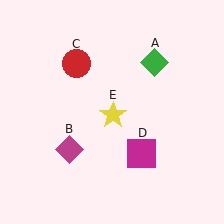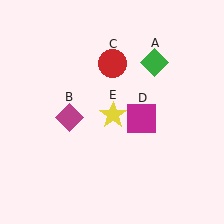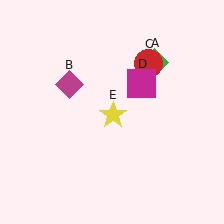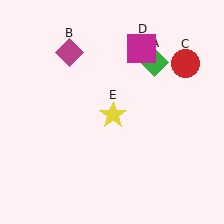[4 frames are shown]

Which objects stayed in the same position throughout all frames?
Green diamond (object A) and yellow star (object E) remained stationary.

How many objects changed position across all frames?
3 objects changed position: magenta diamond (object B), red circle (object C), magenta square (object D).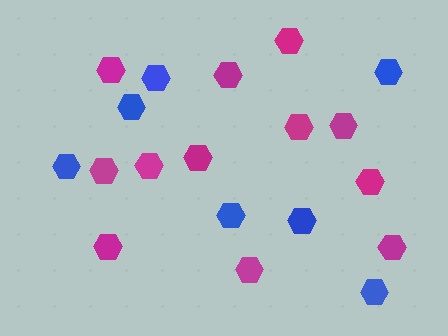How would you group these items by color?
There are 2 groups: one group of blue hexagons (7) and one group of magenta hexagons (12).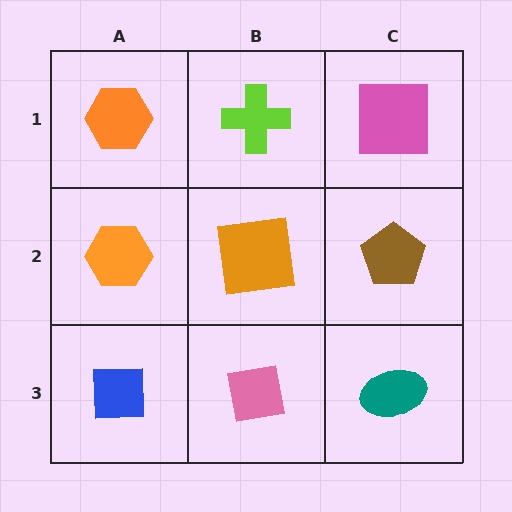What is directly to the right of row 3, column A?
A pink square.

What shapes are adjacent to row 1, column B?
An orange square (row 2, column B), an orange hexagon (row 1, column A), a pink square (row 1, column C).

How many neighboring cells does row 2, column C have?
3.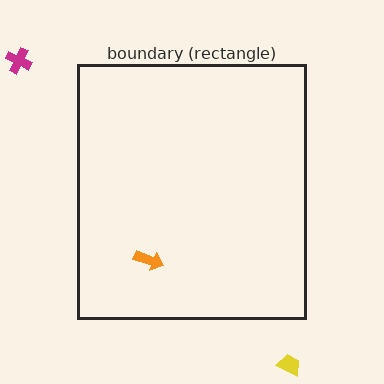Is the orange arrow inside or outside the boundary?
Inside.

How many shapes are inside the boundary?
1 inside, 2 outside.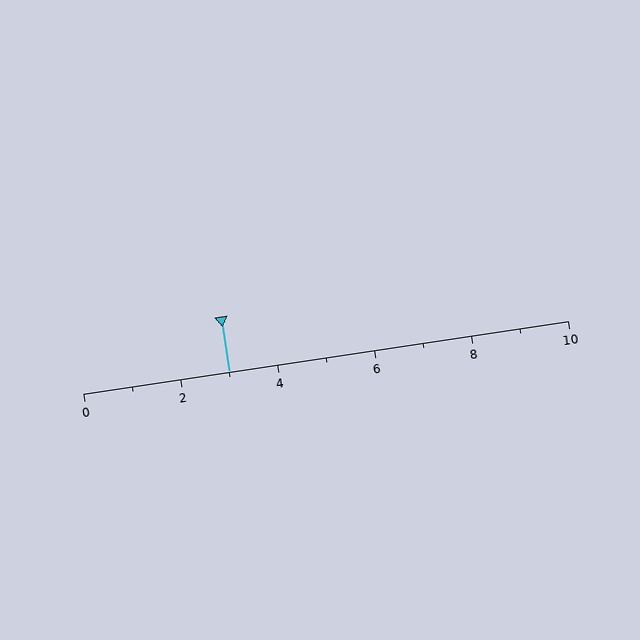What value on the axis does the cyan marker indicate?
The marker indicates approximately 3.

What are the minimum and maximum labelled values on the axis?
The axis runs from 0 to 10.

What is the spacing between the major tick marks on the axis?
The major ticks are spaced 2 apart.